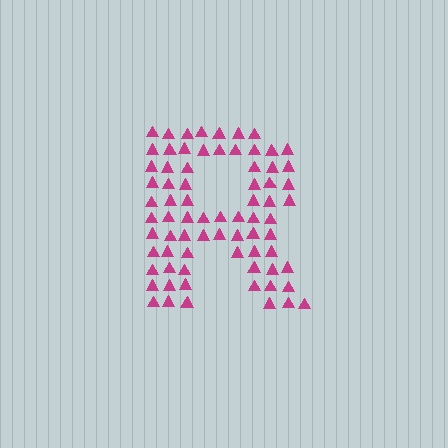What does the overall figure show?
The overall figure shows the letter R.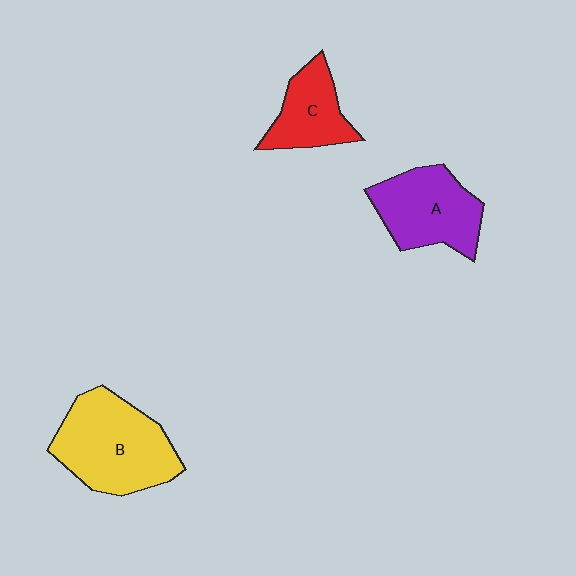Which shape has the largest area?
Shape B (yellow).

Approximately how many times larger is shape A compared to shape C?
Approximately 1.4 times.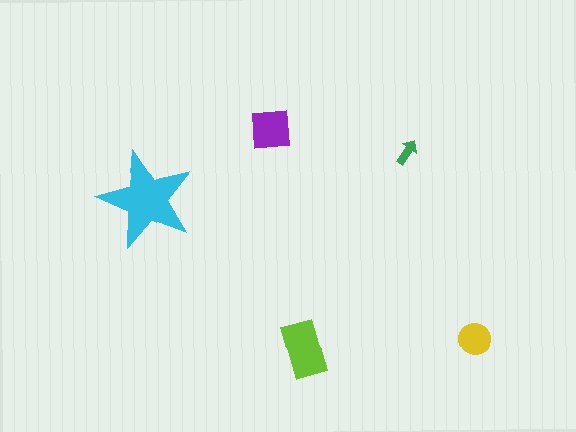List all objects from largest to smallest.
The cyan star, the lime rectangle, the purple square, the yellow circle, the green arrow.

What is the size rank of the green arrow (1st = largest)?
5th.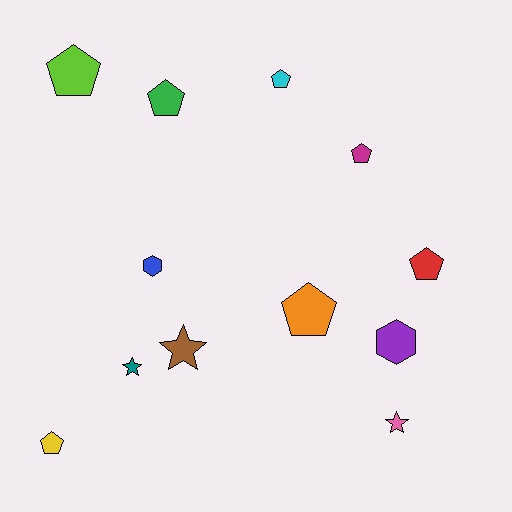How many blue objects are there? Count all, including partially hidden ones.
There is 1 blue object.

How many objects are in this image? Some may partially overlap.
There are 12 objects.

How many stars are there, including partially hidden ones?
There are 3 stars.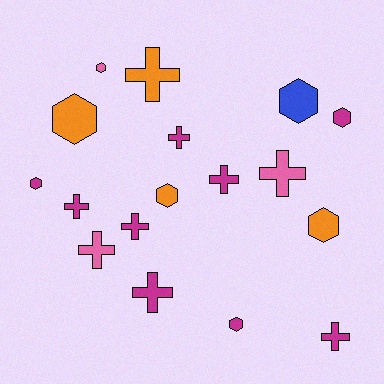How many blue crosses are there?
There are no blue crosses.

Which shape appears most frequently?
Cross, with 9 objects.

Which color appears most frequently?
Magenta, with 9 objects.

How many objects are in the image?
There are 17 objects.